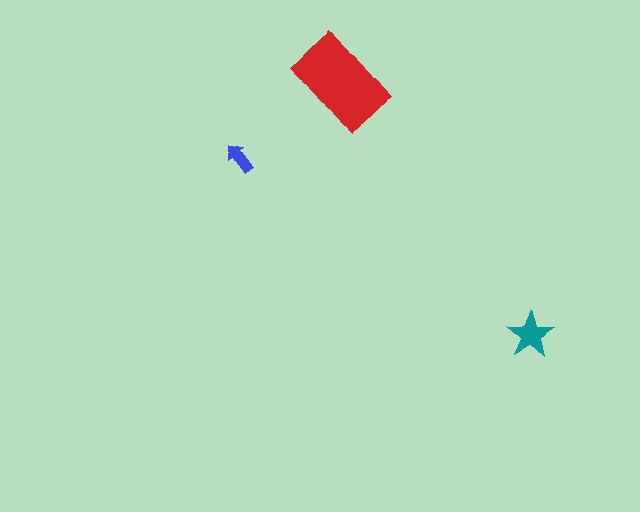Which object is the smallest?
The blue arrow.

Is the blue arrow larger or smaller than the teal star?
Smaller.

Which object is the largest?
The red rectangle.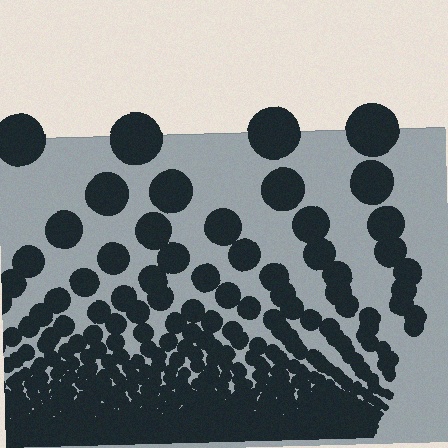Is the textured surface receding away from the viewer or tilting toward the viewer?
The surface appears to tilt toward the viewer. Texture elements get larger and sparser toward the top.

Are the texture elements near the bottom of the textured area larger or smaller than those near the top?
Smaller. The gradient is inverted — elements near the bottom are smaller and denser.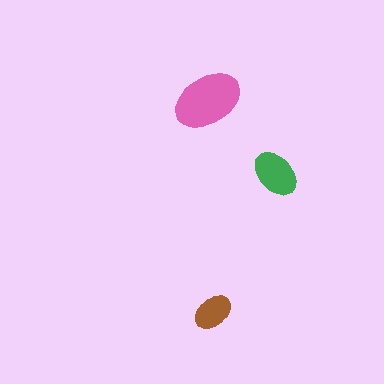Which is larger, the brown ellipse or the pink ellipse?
The pink one.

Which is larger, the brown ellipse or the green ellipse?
The green one.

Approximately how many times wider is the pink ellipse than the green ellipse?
About 1.5 times wider.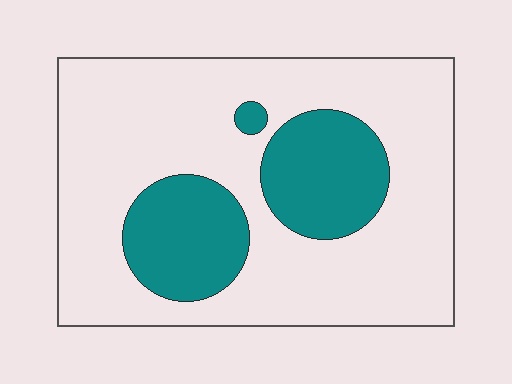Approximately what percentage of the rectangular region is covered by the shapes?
Approximately 25%.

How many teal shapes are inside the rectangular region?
3.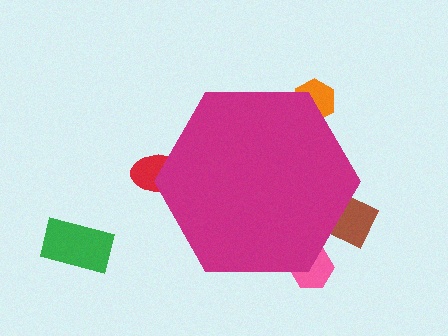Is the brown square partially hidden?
Yes, the brown square is partially hidden behind the magenta hexagon.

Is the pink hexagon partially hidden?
Yes, the pink hexagon is partially hidden behind the magenta hexagon.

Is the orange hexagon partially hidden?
Yes, the orange hexagon is partially hidden behind the magenta hexagon.